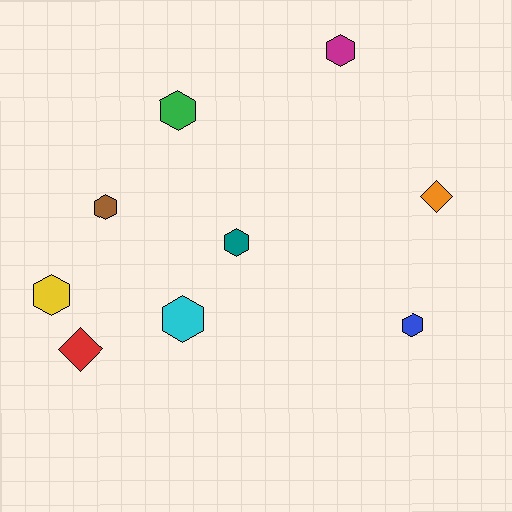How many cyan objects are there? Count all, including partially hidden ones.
There is 1 cyan object.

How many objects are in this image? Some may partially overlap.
There are 9 objects.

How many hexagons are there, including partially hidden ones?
There are 7 hexagons.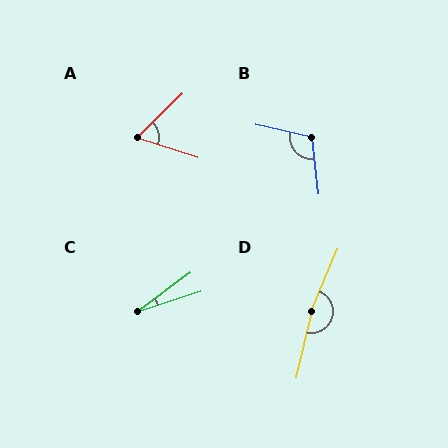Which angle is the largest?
D, at approximately 170 degrees.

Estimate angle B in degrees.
Approximately 109 degrees.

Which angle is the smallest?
C, at approximately 18 degrees.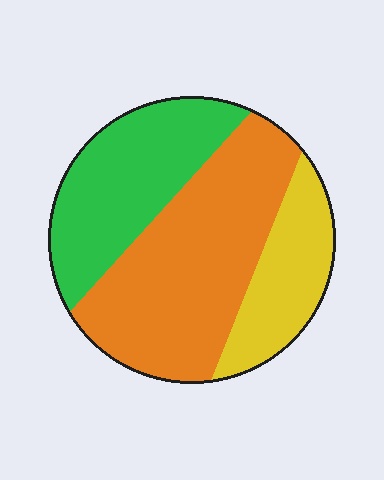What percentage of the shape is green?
Green covers roughly 30% of the shape.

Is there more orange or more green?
Orange.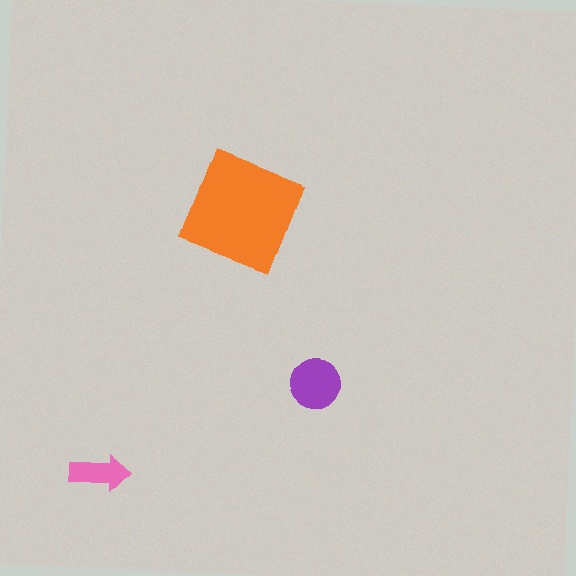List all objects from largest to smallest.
The orange square, the purple circle, the pink arrow.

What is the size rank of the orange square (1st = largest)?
1st.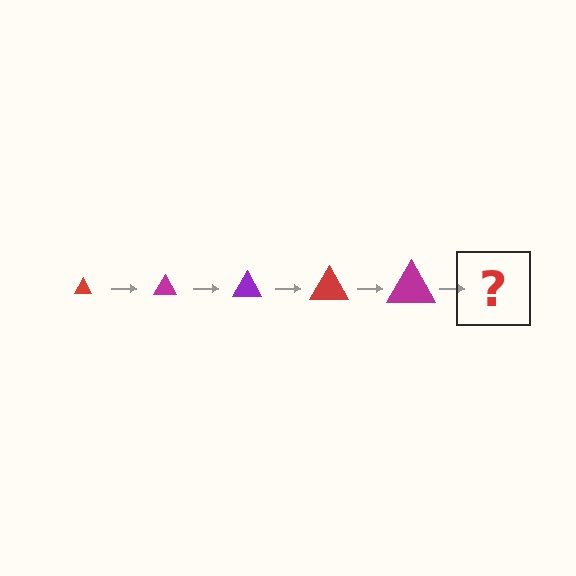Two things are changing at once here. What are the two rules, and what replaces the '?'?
The two rules are that the triangle grows larger each step and the color cycles through red, magenta, and purple. The '?' should be a purple triangle, larger than the previous one.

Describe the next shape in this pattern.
It should be a purple triangle, larger than the previous one.